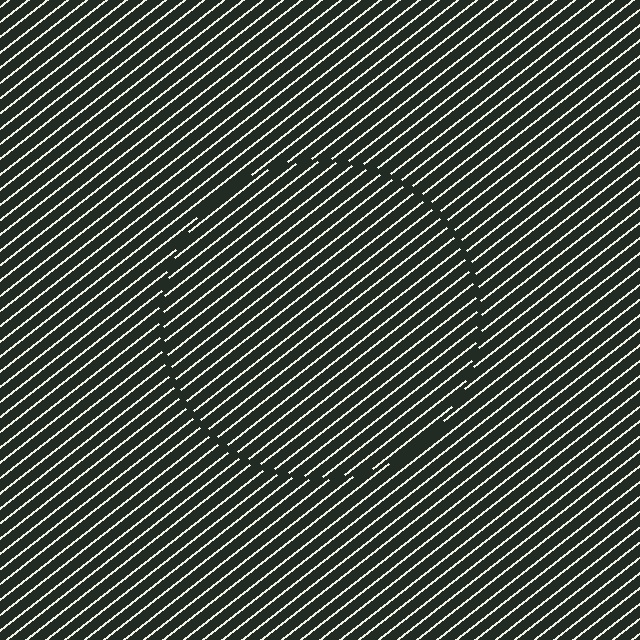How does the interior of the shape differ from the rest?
The interior of the shape contains the same grating, shifted by half a period — the contour is defined by the phase discontinuity where line-ends from the inner and outer gratings abut.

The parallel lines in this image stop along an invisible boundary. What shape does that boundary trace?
An illusory circle. The interior of the shape contains the same grating, shifted by half a period — the contour is defined by the phase discontinuity where line-ends from the inner and outer gratings abut.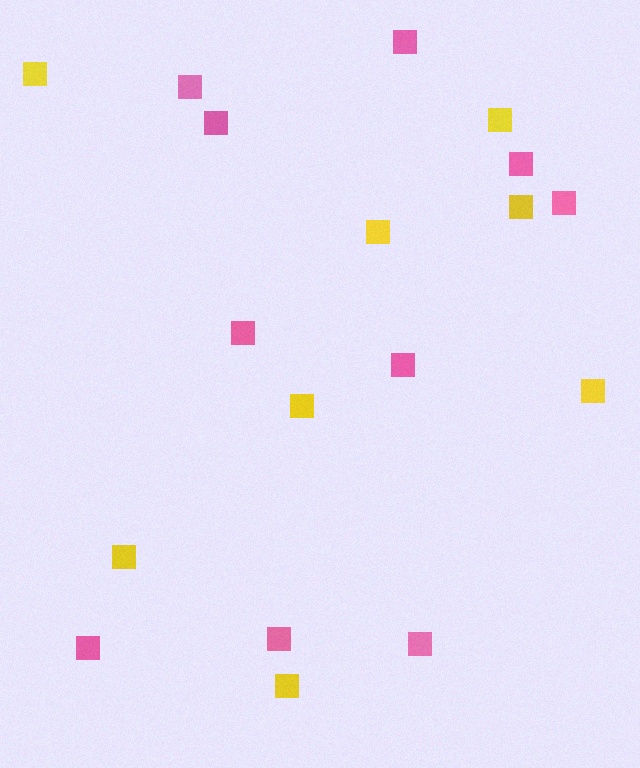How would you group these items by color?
There are 2 groups: one group of yellow squares (8) and one group of pink squares (10).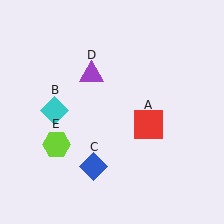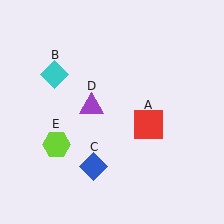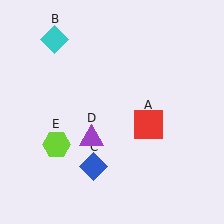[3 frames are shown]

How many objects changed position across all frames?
2 objects changed position: cyan diamond (object B), purple triangle (object D).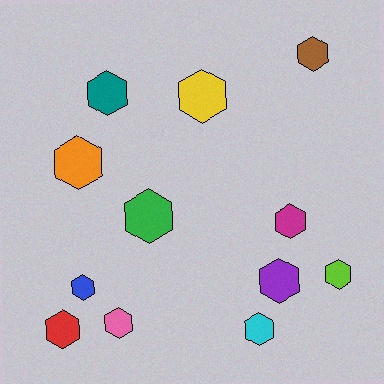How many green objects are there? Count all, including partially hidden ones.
There is 1 green object.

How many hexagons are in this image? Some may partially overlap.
There are 12 hexagons.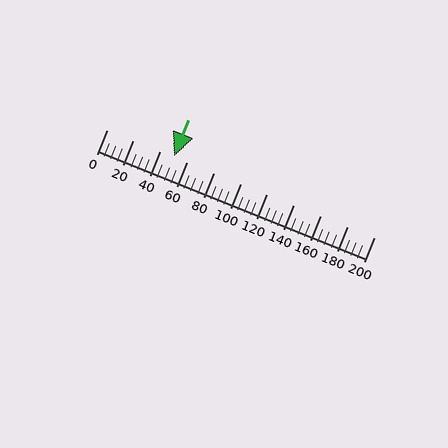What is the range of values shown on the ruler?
The ruler shows values from 0 to 200.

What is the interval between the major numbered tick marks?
The major tick marks are spaced 20 units apart.